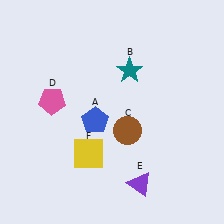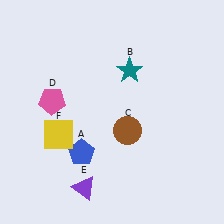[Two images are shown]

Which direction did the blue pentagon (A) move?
The blue pentagon (A) moved down.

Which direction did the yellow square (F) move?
The yellow square (F) moved left.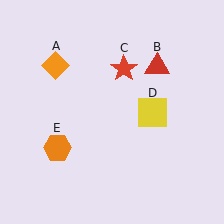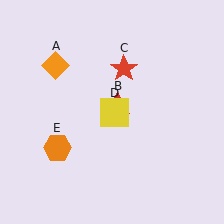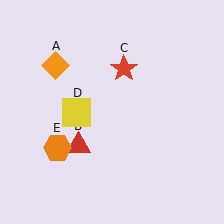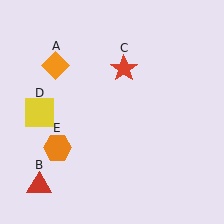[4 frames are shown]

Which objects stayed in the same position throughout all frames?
Orange diamond (object A) and red star (object C) and orange hexagon (object E) remained stationary.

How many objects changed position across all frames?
2 objects changed position: red triangle (object B), yellow square (object D).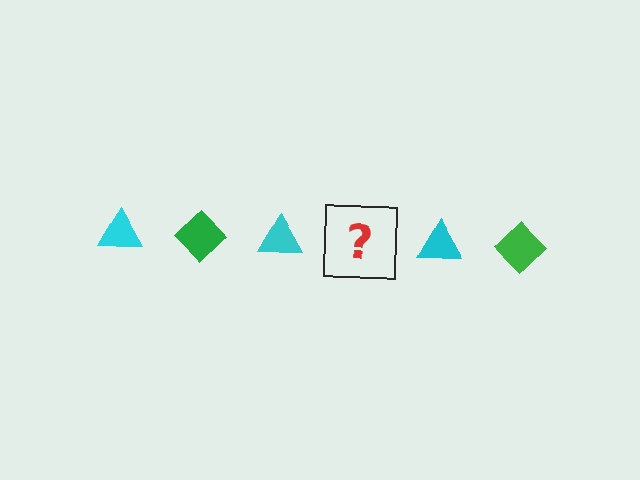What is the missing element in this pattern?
The missing element is a green diamond.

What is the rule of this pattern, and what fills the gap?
The rule is that the pattern alternates between cyan triangle and green diamond. The gap should be filled with a green diamond.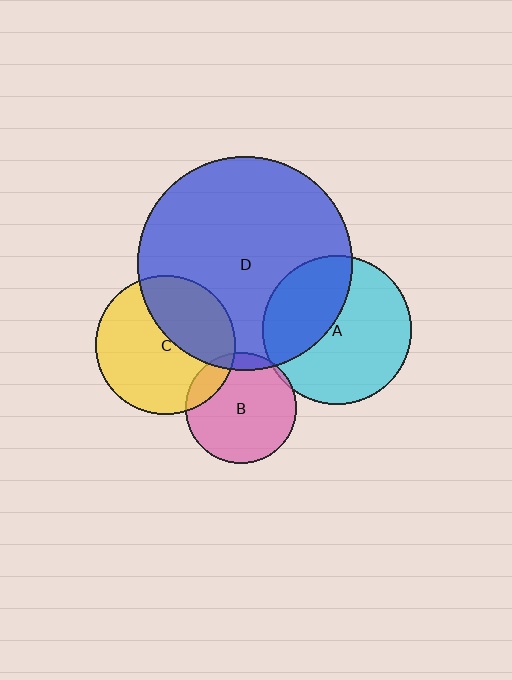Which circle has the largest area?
Circle D (blue).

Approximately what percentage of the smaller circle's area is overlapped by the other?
Approximately 10%.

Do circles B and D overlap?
Yes.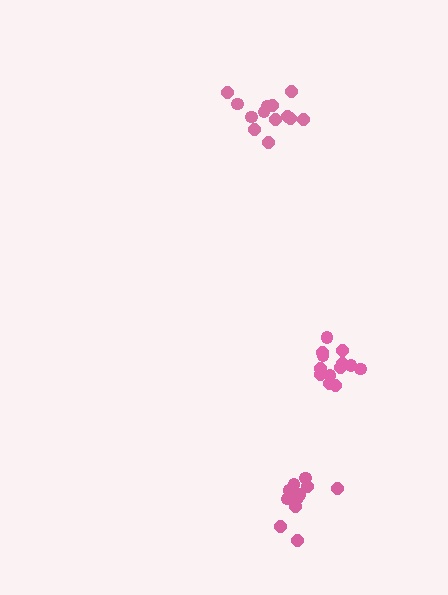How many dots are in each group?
Group 1: 11 dots, Group 2: 13 dots, Group 3: 13 dots (37 total).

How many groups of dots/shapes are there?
There are 3 groups.